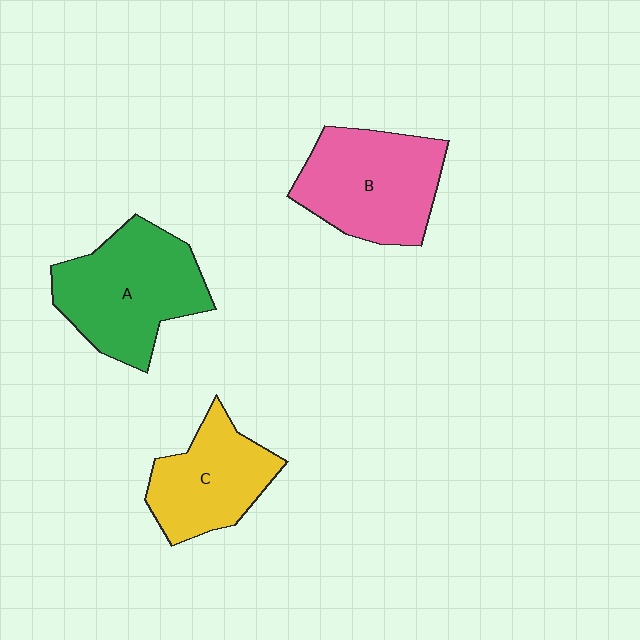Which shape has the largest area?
Shape A (green).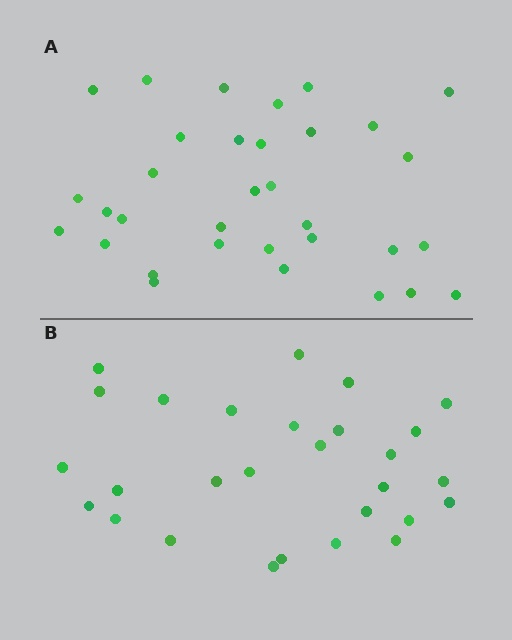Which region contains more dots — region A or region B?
Region A (the top region) has more dots.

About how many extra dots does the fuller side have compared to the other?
Region A has about 5 more dots than region B.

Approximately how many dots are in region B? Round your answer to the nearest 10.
About 30 dots. (The exact count is 28, which rounds to 30.)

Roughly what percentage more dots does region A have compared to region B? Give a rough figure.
About 20% more.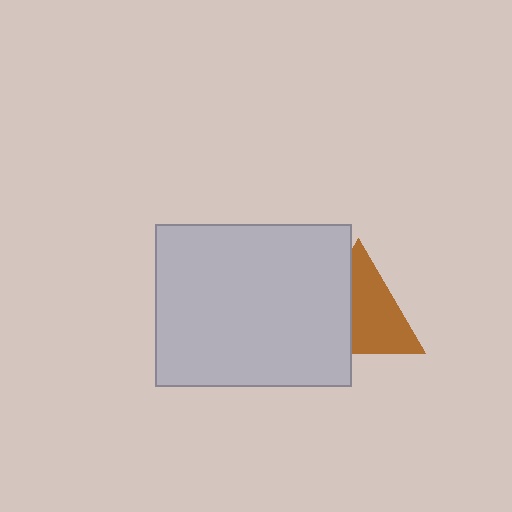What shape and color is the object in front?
The object in front is a light gray rectangle.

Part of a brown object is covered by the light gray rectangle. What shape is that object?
It is a triangle.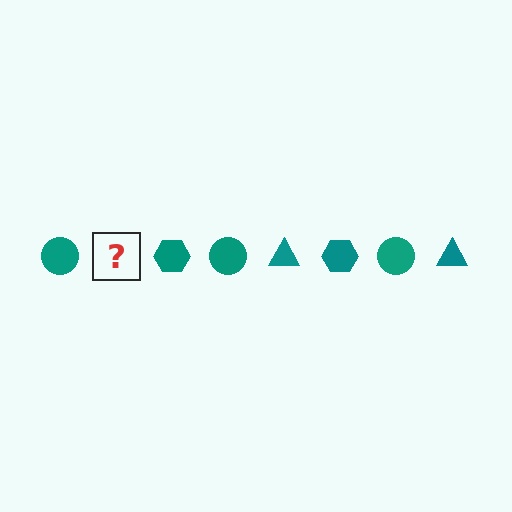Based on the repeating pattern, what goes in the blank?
The blank should be a teal triangle.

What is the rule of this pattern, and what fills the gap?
The rule is that the pattern cycles through circle, triangle, hexagon shapes in teal. The gap should be filled with a teal triangle.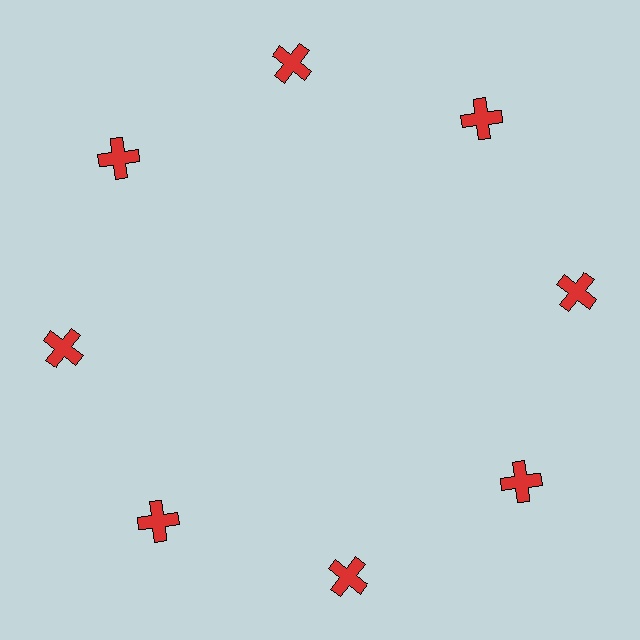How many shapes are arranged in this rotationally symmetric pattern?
There are 8 shapes, arranged in 8 groups of 1.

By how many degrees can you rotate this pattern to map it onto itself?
The pattern maps onto itself every 45 degrees of rotation.